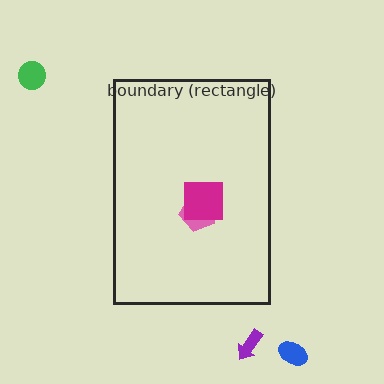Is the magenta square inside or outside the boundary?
Inside.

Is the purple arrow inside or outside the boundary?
Outside.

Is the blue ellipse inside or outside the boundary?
Outside.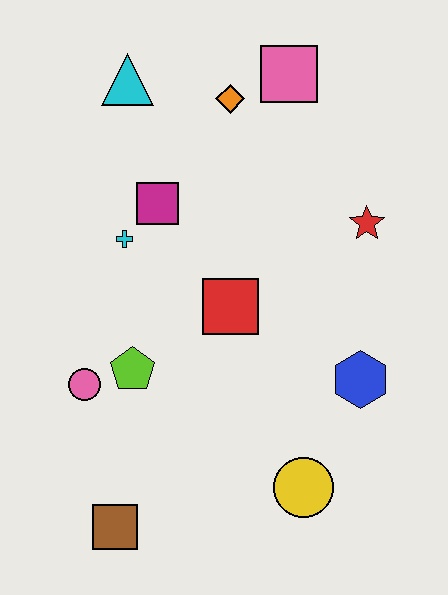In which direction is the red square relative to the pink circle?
The red square is to the right of the pink circle.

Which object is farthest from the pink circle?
The pink square is farthest from the pink circle.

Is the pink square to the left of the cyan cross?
No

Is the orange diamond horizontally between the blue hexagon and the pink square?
No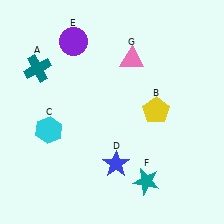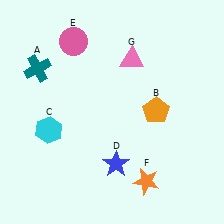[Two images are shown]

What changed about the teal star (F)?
In Image 1, F is teal. In Image 2, it changed to orange.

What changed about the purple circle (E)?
In Image 1, E is purple. In Image 2, it changed to pink.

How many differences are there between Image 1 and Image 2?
There are 3 differences between the two images.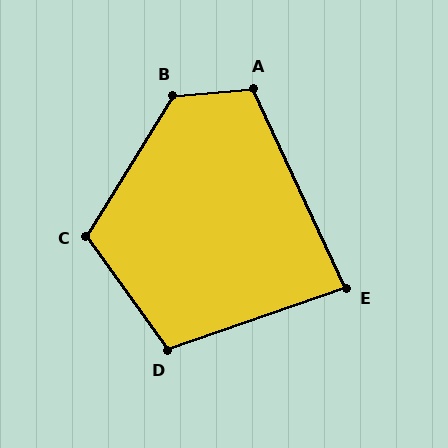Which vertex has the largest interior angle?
B, at approximately 126 degrees.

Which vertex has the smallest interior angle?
E, at approximately 84 degrees.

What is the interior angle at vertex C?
Approximately 113 degrees (obtuse).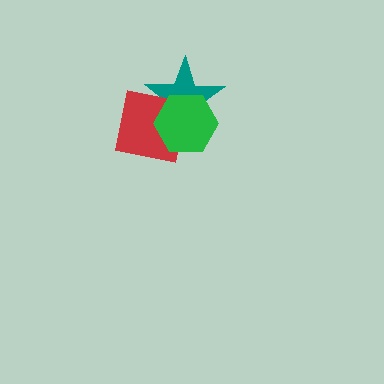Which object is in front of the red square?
The green hexagon is in front of the red square.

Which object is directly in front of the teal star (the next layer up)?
The red square is directly in front of the teal star.